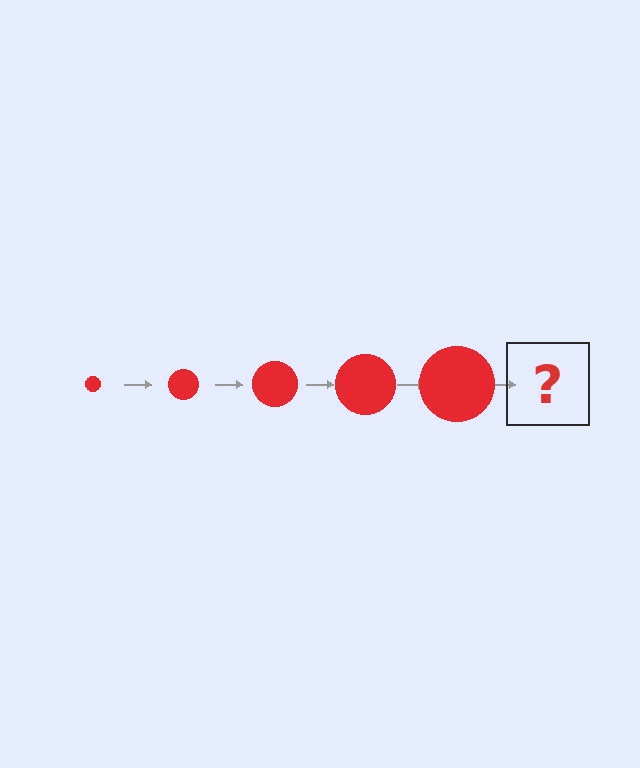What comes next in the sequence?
The next element should be a red circle, larger than the previous one.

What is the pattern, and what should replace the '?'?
The pattern is that the circle gets progressively larger each step. The '?' should be a red circle, larger than the previous one.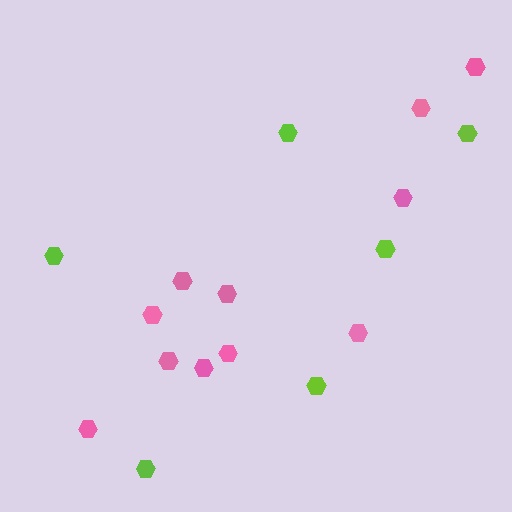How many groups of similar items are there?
There are 2 groups: one group of lime hexagons (6) and one group of pink hexagons (11).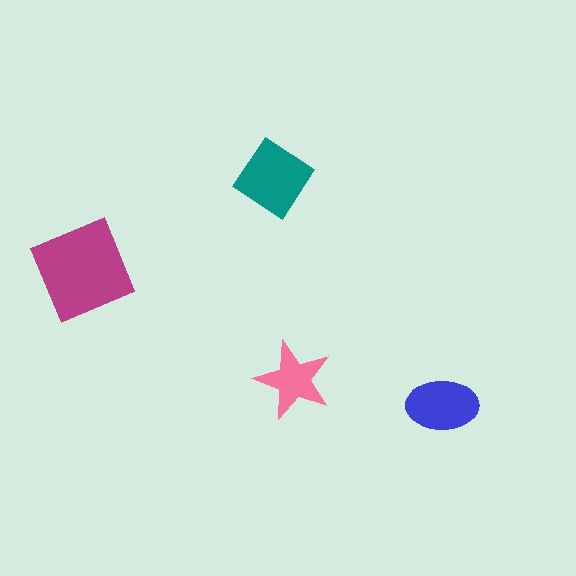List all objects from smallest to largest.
The pink star, the blue ellipse, the teal diamond, the magenta diamond.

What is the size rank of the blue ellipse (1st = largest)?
3rd.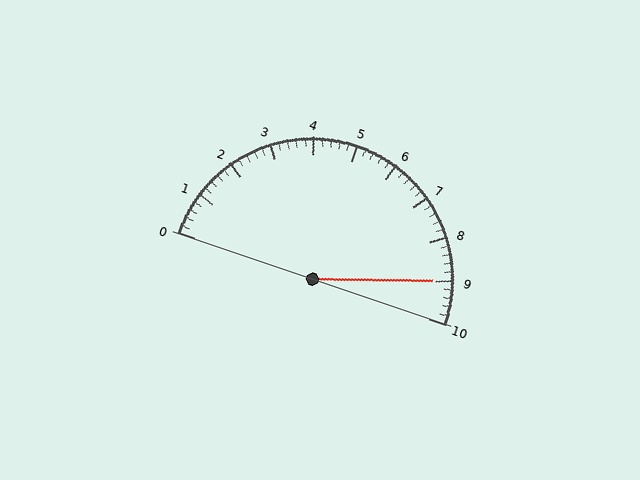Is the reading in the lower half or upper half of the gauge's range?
The reading is in the upper half of the range (0 to 10).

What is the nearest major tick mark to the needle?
The nearest major tick mark is 9.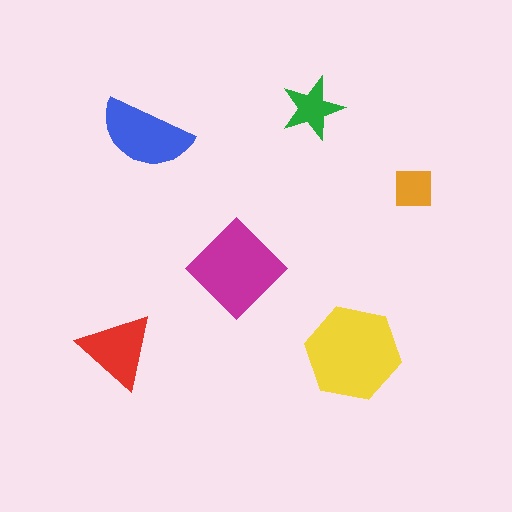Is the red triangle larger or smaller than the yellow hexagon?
Smaller.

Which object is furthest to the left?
The red triangle is leftmost.